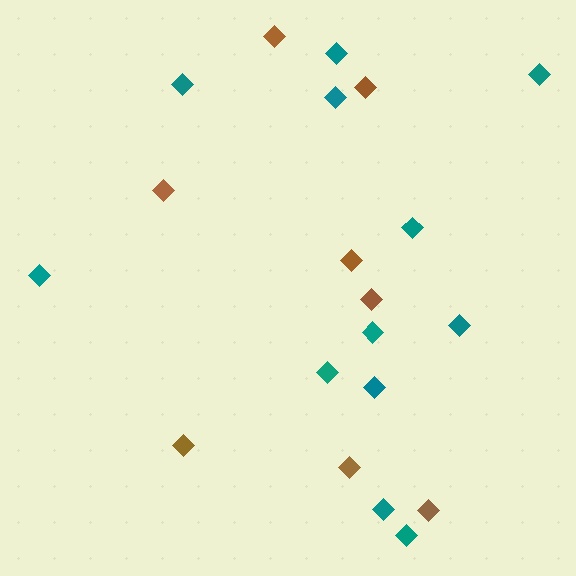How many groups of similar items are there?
There are 2 groups: one group of teal diamonds (12) and one group of brown diamonds (8).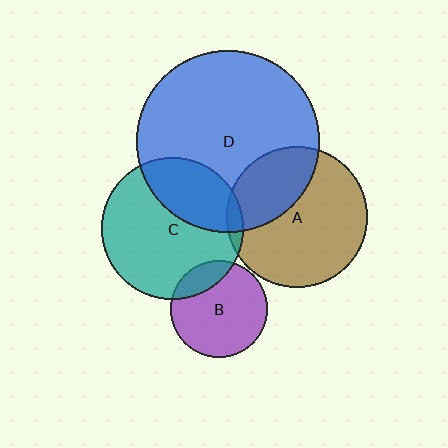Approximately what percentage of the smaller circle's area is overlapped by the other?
Approximately 20%.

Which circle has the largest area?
Circle D (blue).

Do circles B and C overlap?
Yes.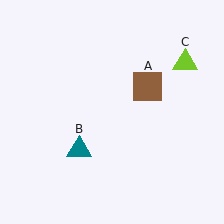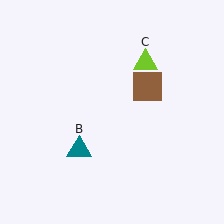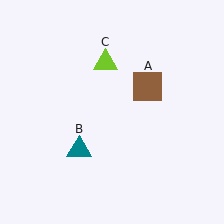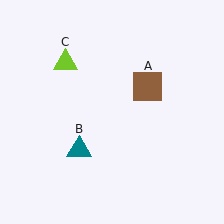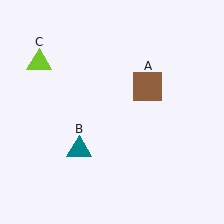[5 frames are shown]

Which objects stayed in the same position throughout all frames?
Brown square (object A) and teal triangle (object B) remained stationary.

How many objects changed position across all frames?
1 object changed position: lime triangle (object C).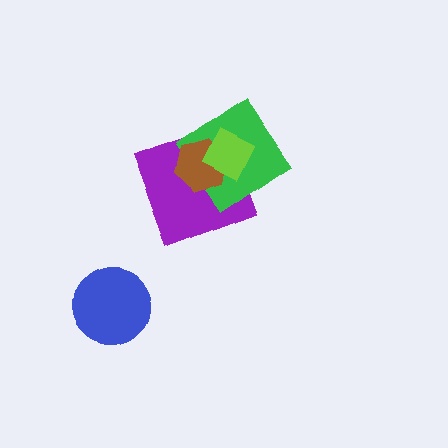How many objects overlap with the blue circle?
0 objects overlap with the blue circle.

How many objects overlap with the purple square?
3 objects overlap with the purple square.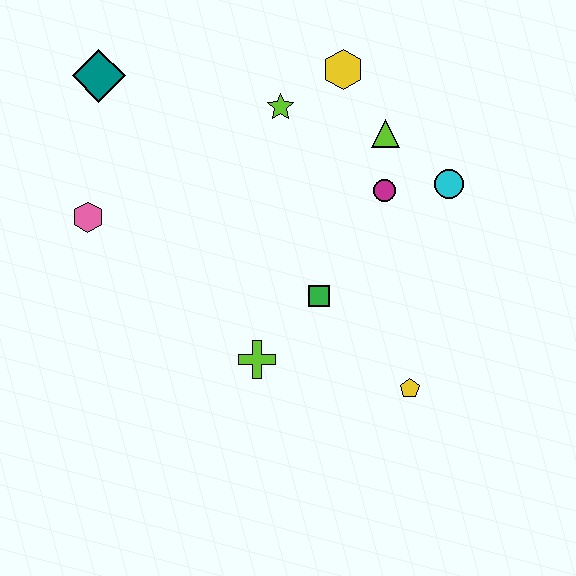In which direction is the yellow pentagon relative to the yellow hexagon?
The yellow pentagon is below the yellow hexagon.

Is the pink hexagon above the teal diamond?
No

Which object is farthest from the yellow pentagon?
The teal diamond is farthest from the yellow pentagon.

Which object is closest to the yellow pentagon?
The green square is closest to the yellow pentagon.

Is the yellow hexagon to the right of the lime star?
Yes